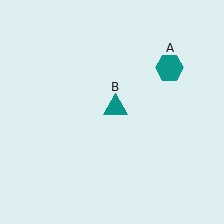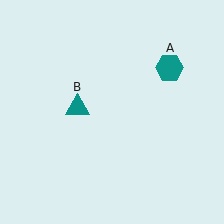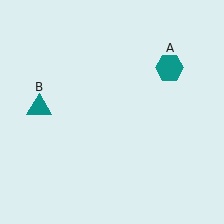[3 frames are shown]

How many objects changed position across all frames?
1 object changed position: teal triangle (object B).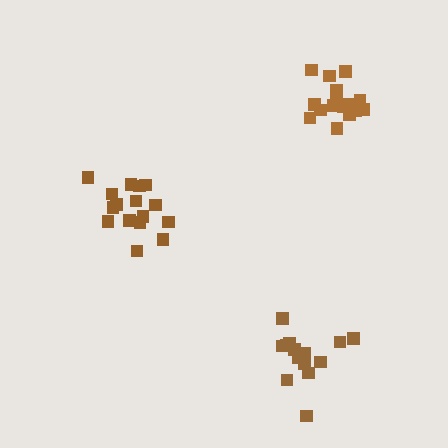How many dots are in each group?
Group 1: 16 dots, Group 2: 16 dots, Group 3: 14 dots (46 total).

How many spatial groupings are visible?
There are 3 spatial groupings.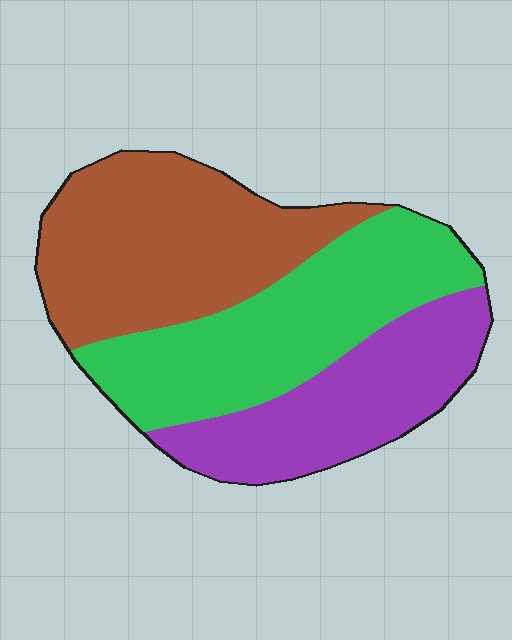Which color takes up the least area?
Purple, at roughly 25%.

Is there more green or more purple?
Green.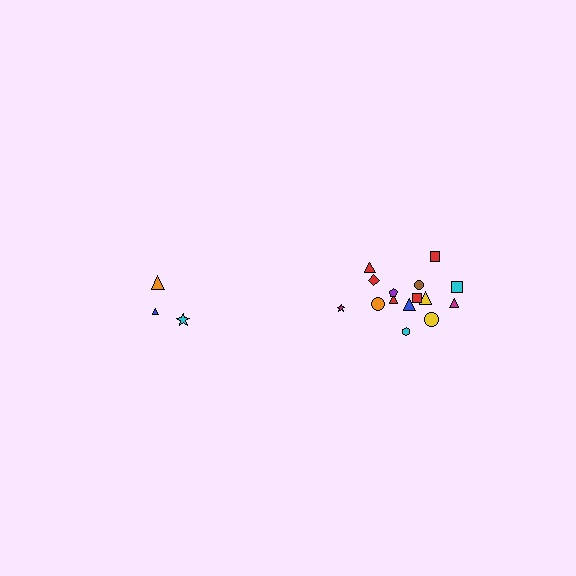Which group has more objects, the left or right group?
The right group.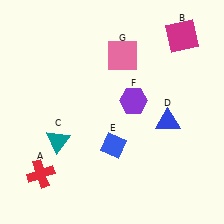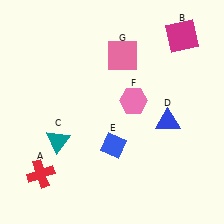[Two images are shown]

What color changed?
The hexagon (F) changed from purple in Image 1 to pink in Image 2.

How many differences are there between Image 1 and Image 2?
There is 1 difference between the two images.